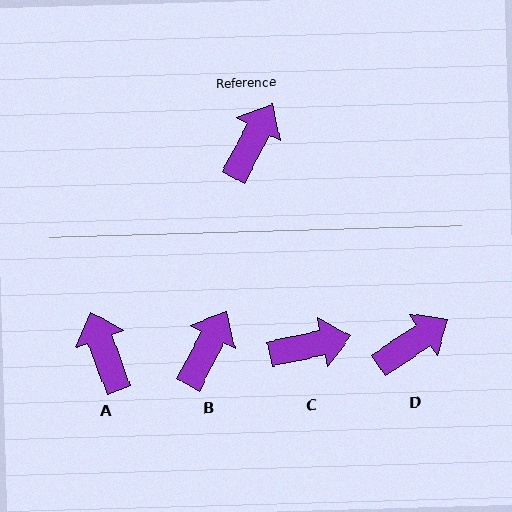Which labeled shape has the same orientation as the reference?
B.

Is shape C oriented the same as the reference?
No, it is off by about 50 degrees.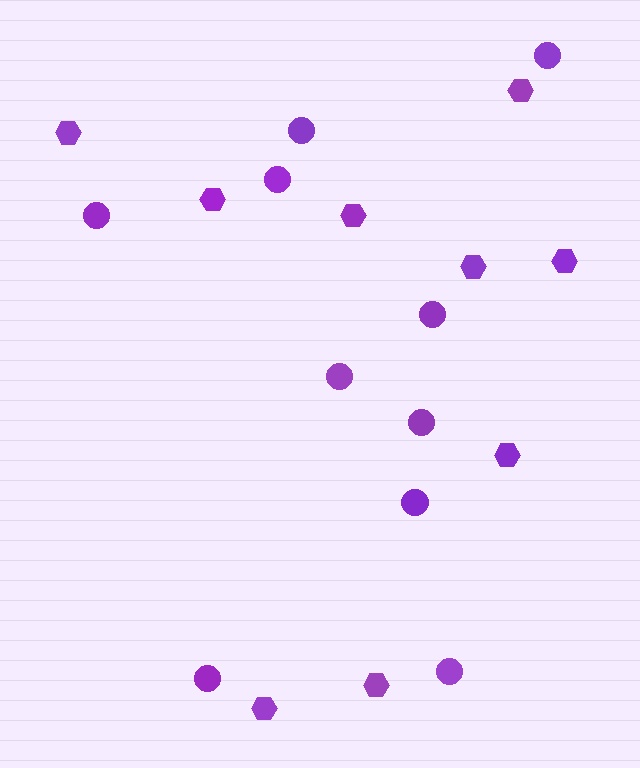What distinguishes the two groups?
There are 2 groups: one group of circles (10) and one group of hexagons (9).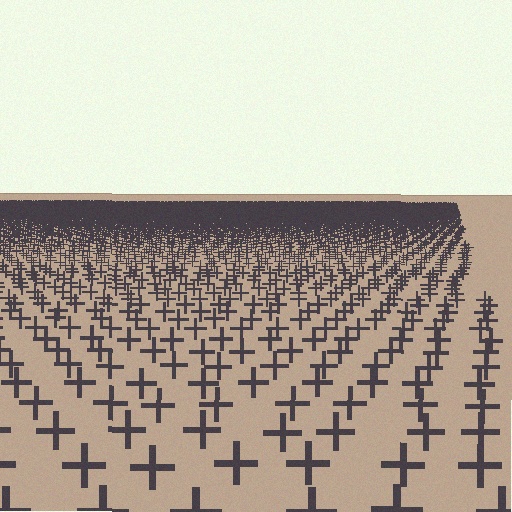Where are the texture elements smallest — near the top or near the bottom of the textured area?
Near the top.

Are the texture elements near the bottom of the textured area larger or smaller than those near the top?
Larger. Near the bottom, elements are closer to the viewer and appear at a bigger on-screen size.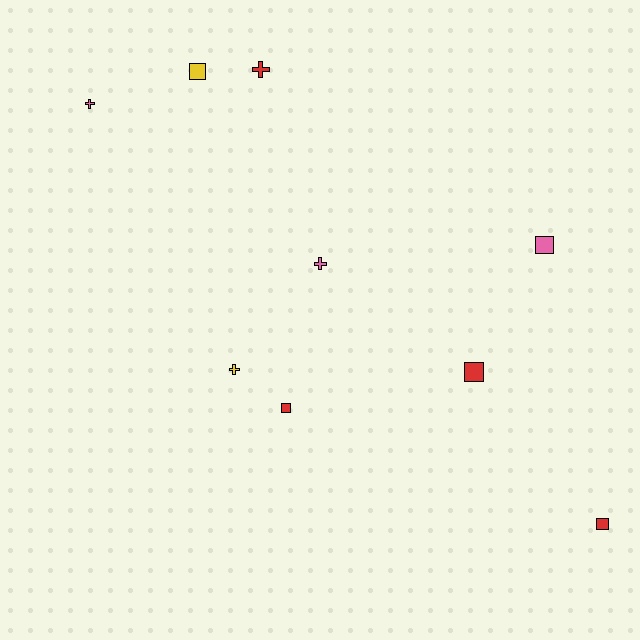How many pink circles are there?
There are no pink circles.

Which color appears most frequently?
Red, with 4 objects.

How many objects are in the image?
There are 9 objects.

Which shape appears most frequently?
Square, with 5 objects.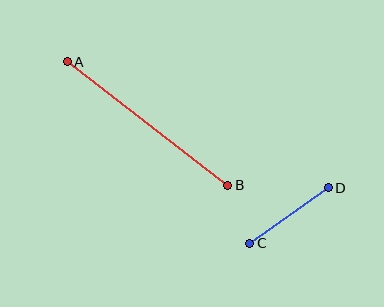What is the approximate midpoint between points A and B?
The midpoint is at approximately (148, 124) pixels.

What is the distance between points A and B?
The distance is approximately 202 pixels.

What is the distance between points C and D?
The distance is approximately 96 pixels.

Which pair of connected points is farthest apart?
Points A and B are farthest apart.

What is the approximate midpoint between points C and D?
The midpoint is at approximately (289, 215) pixels.